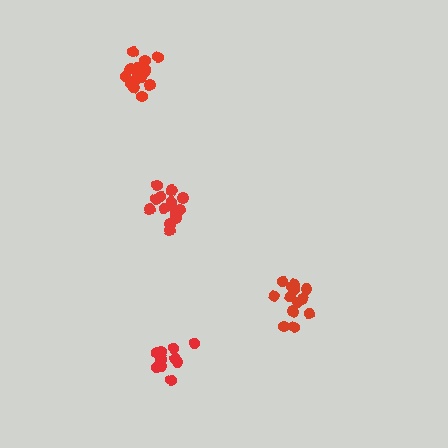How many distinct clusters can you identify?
There are 4 distinct clusters.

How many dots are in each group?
Group 1: 13 dots, Group 2: 14 dots, Group 3: 14 dots, Group 4: 11 dots (52 total).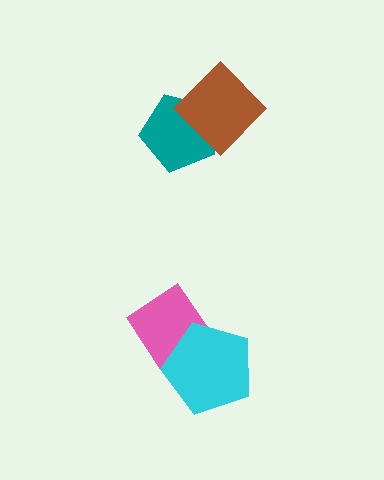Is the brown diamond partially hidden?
No, no other shape covers it.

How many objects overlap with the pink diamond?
1 object overlaps with the pink diamond.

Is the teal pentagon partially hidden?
Yes, it is partially covered by another shape.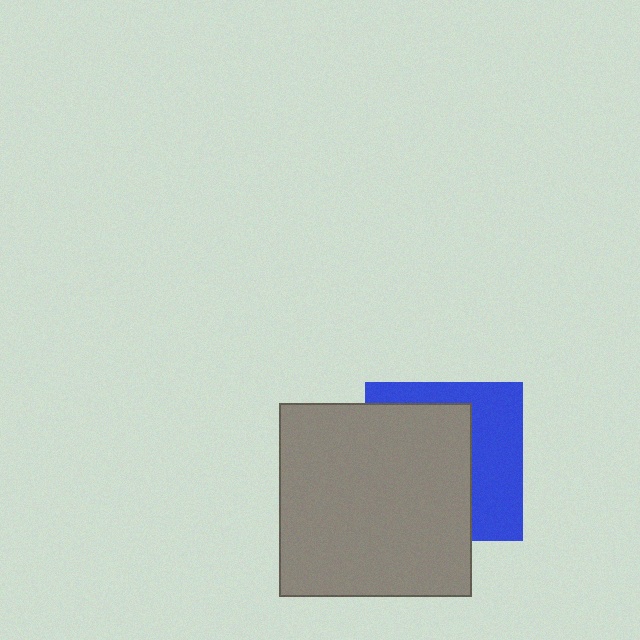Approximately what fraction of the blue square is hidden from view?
Roughly 58% of the blue square is hidden behind the gray square.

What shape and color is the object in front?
The object in front is a gray square.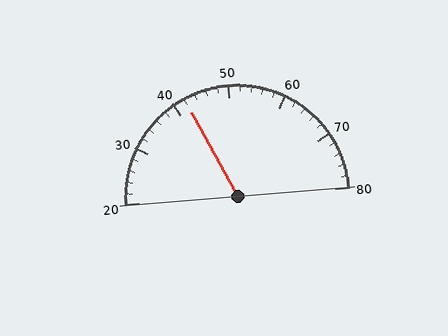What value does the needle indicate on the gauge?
The needle indicates approximately 42.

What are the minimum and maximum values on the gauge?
The gauge ranges from 20 to 80.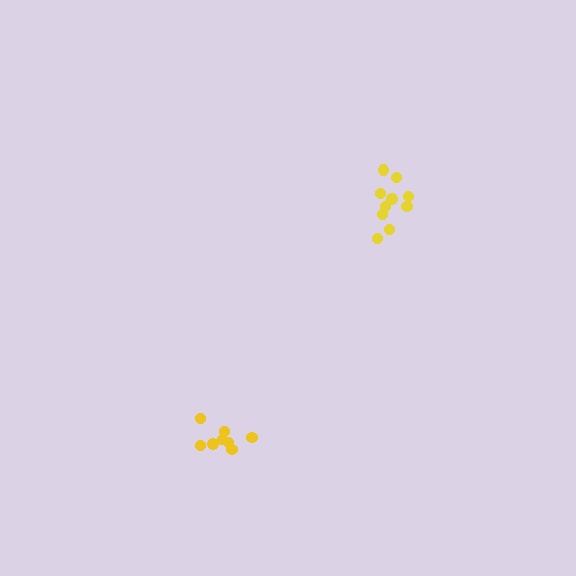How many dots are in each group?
Group 1: 10 dots, Group 2: 8 dots (18 total).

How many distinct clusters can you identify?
There are 2 distinct clusters.